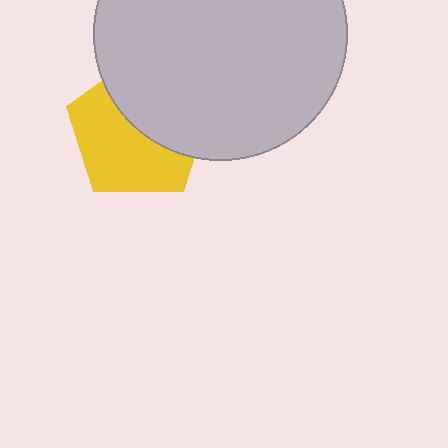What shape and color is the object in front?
The object in front is a light gray circle.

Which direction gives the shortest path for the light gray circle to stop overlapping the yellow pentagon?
Moving toward the upper-right gives the shortest separation.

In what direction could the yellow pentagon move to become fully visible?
The yellow pentagon could move toward the lower-left. That would shift it out from behind the light gray circle entirely.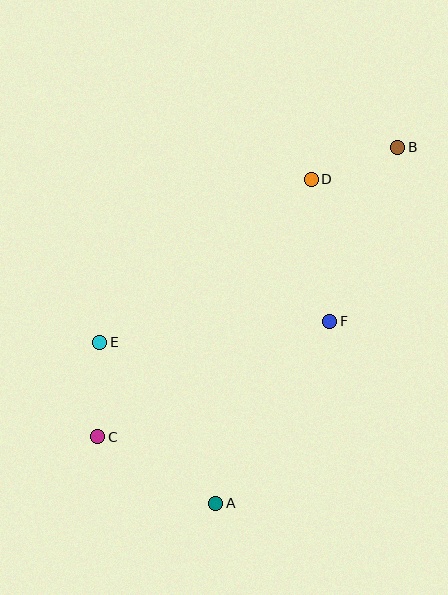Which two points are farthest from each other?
Points B and C are farthest from each other.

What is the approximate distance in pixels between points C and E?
The distance between C and E is approximately 95 pixels.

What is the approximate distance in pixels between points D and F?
The distance between D and F is approximately 143 pixels.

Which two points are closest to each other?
Points B and D are closest to each other.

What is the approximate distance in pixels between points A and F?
The distance between A and F is approximately 215 pixels.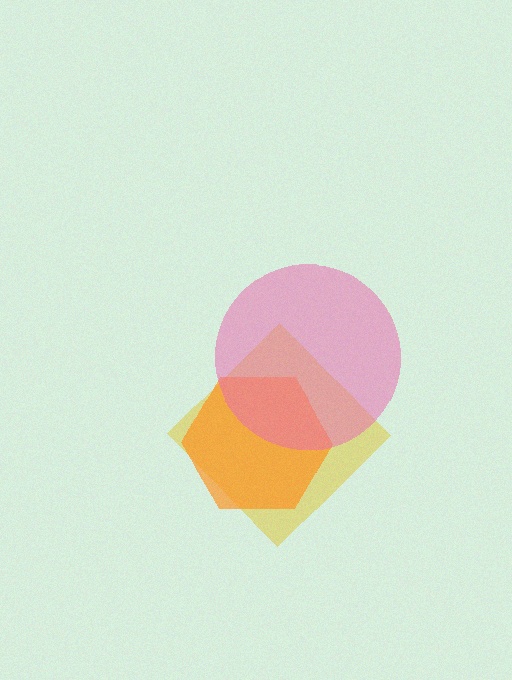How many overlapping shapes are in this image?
There are 3 overlapping shapes in the image.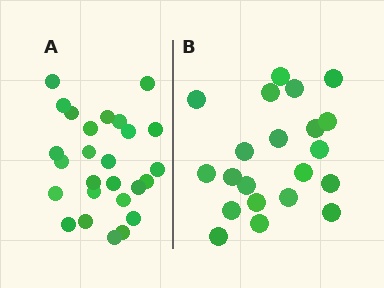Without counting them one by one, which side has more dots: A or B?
Region A (the left region) has more dots.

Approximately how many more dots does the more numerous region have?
Region A has about 5 more dots than region B.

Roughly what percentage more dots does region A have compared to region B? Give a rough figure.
About 25% more.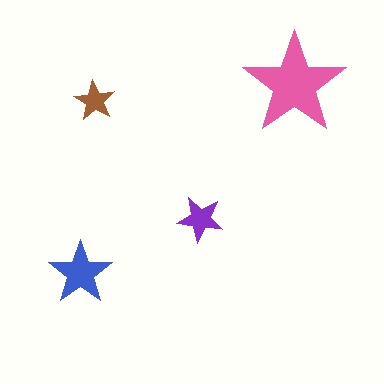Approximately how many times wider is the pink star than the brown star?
About 2.5 times wider.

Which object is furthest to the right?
The pink star is rightmost.